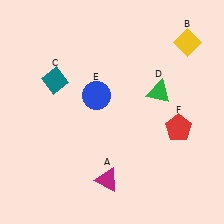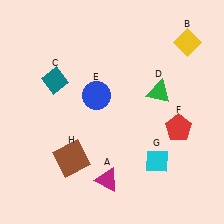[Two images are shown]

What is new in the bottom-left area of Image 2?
A brown square (H) was added in the bottom-left area of Image 2.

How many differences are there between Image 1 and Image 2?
There are 2 differences between the two images.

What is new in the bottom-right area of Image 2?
A cyan diamond (G) was added in the bottom-right area of Image 2.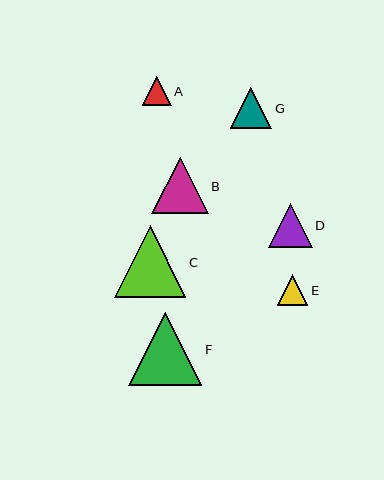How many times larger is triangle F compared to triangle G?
Triangle F is approximately 1.8 times the size of triangle G.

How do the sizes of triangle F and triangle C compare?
Triangle F and triangle C are approximately the same size.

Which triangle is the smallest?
Triangle A is the smallest with a size of approximately 29 pixels.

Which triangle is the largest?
Triangle F is the largest with a size of approximately 73 pixels.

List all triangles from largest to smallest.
From largest to smallest: F, C, B, D, G, E, A.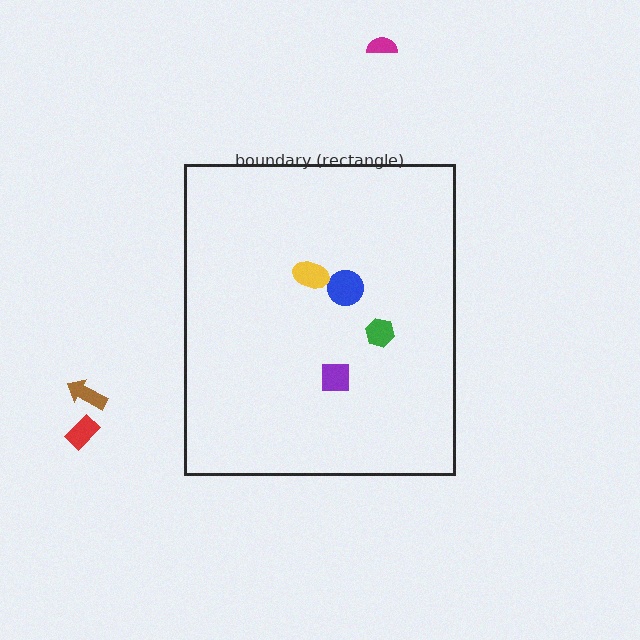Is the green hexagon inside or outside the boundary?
Inside.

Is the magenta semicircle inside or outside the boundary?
Outside.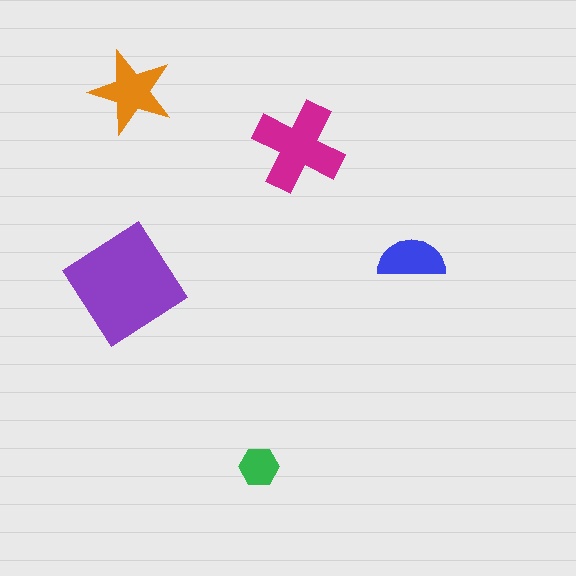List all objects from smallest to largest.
The green hexagon, the blue semicircle, the orange star, the magenta cross, the purple diamond.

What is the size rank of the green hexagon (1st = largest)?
5th.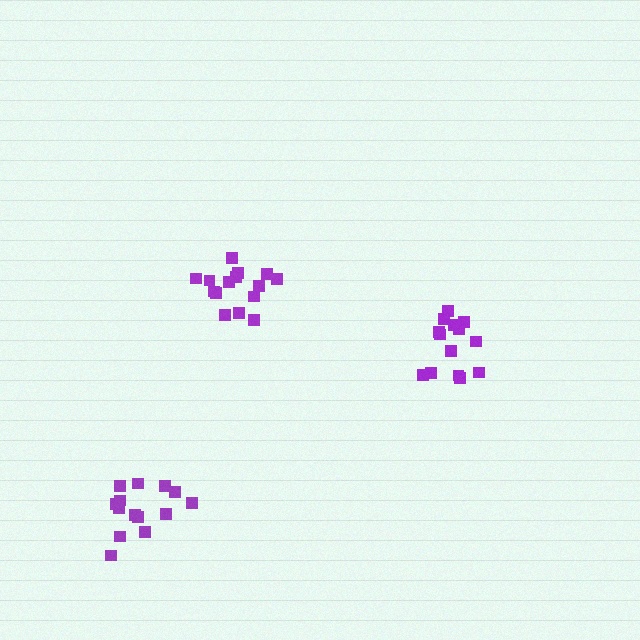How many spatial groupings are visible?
There are 3 spatial groupings.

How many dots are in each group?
Group 1: 15 dots, Group 2: 14 dots, Group 3: 14 dots (43 total).